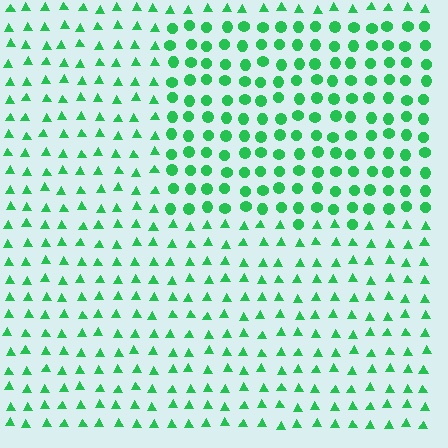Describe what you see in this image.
The image is filled with small green elements arranged in a uniform grid. A rectangle-shaped region contains circles, while the surrounding area contains triangles. The boundary is defined purely by the change in element shape.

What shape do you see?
I see a rectangle.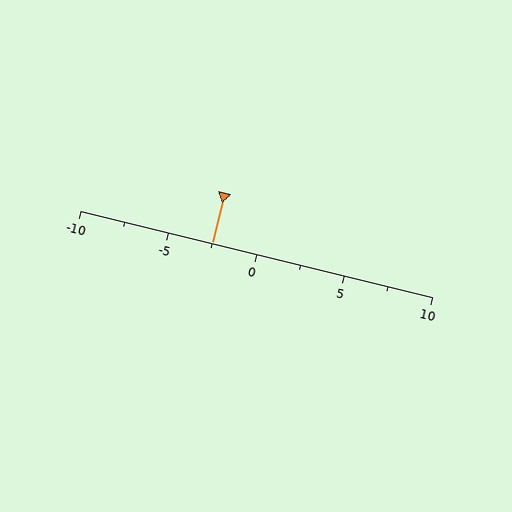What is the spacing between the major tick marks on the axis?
The major ticks are spaced 5 apart.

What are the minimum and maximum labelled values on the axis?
The axis runs from -10 to 10.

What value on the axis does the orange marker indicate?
The marker indicates approximately -2.5.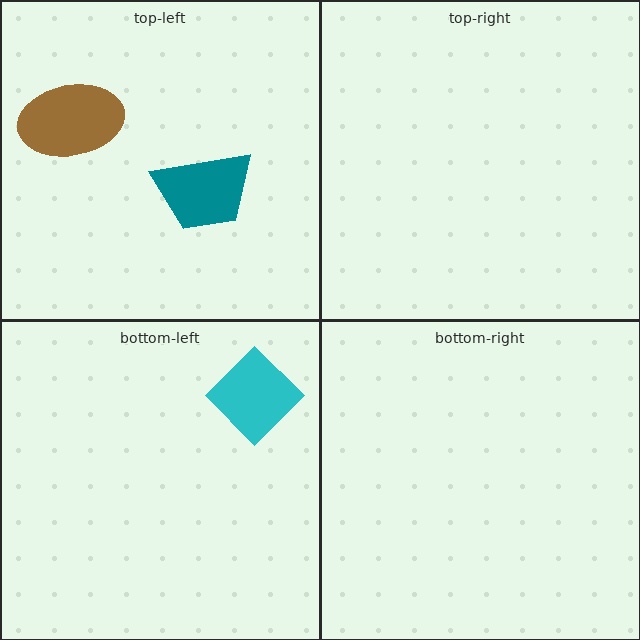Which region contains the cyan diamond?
The bottom-left region.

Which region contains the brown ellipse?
The top-left region.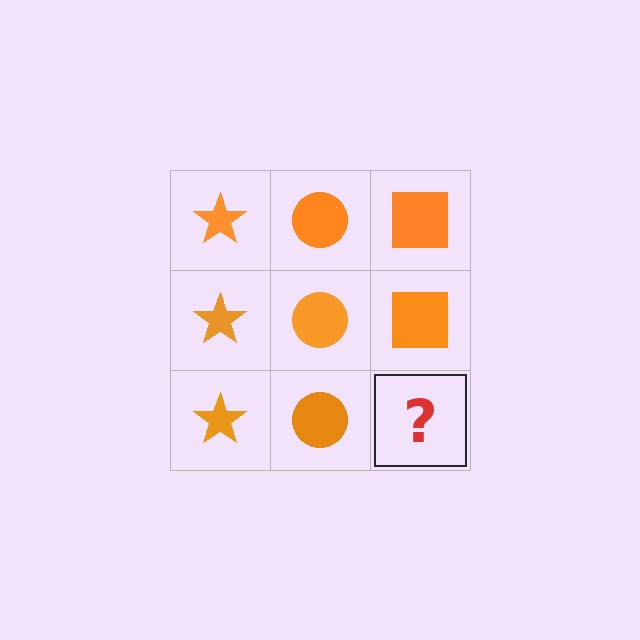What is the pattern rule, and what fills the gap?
The rule is that each column has a consistent shape. The gap should be filled with an orange square.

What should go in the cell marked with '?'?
The missing cell should contain an orange square.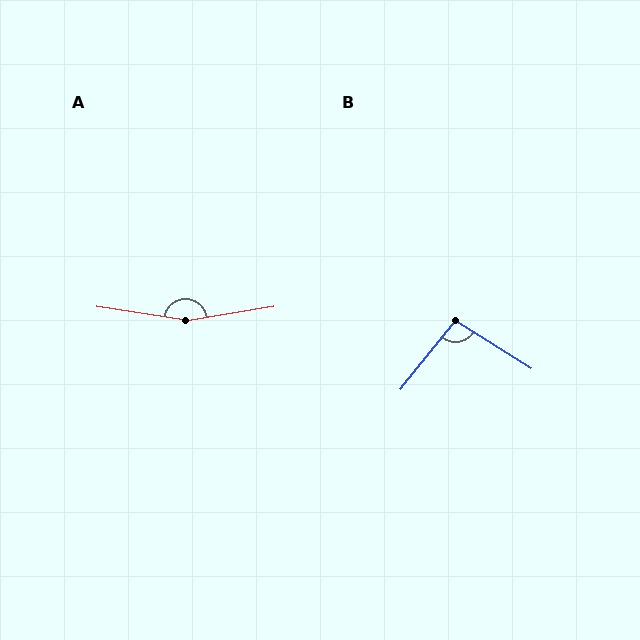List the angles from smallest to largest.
B (96°), A (162°).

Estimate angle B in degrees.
Approximately 96 degrees.